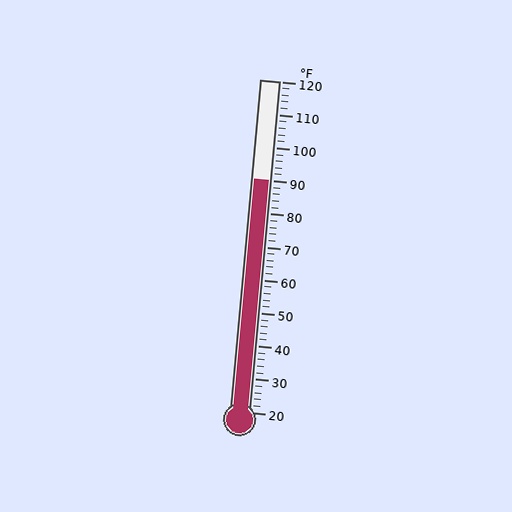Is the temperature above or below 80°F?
The temperature is above 80°F.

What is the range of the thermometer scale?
The thermometer scale ranges from 20°F to 120°F.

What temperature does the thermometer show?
The thermometer shows approximately 90°F.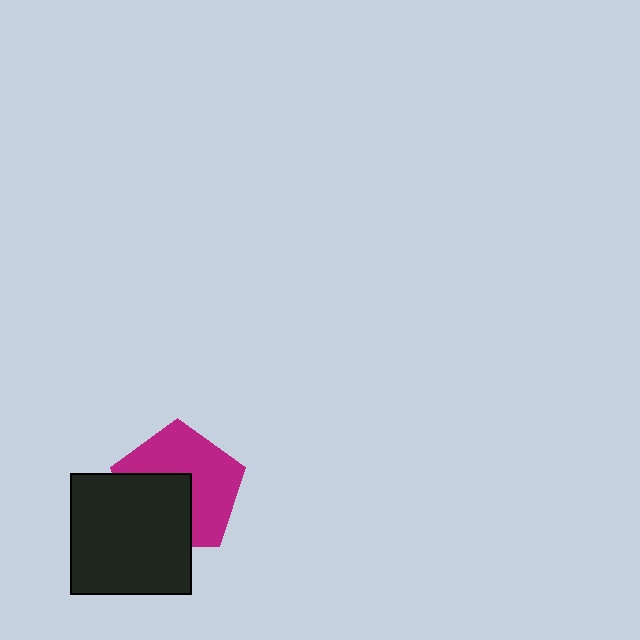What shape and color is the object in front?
The object in front is a black square.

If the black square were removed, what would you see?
You would see the complete magenta pentagon.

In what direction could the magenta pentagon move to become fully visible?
The magenta pentagon could move toward the upper-right. That would shift it out from behind the black square entirely.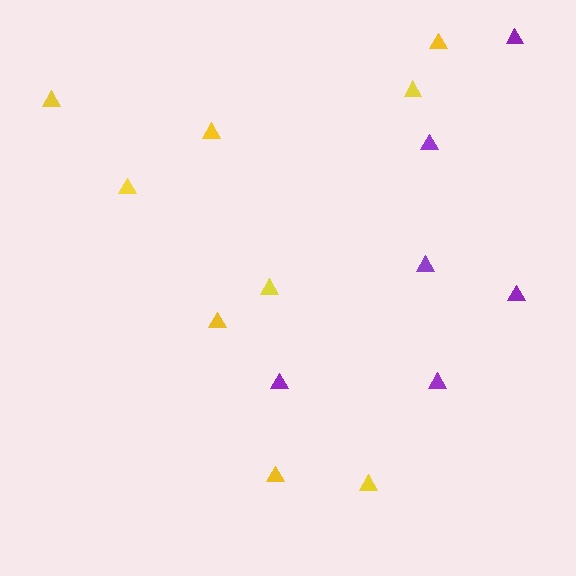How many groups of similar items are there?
There are 2 groups: one group of yellow triangles (9) and one group of purple triangles (6).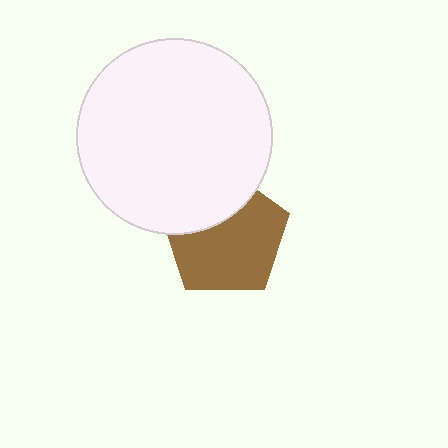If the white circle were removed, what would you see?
You would see the complete brown pentagon.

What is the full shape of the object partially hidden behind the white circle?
The partially hidden object is a brown pentagon.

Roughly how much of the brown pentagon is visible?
Most of it is visible (roughly 67%).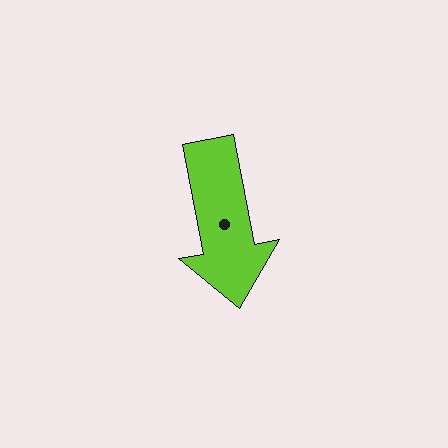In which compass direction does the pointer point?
South.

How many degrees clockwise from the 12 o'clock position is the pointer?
Approximately 169 degrees.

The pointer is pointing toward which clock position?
Roughly 6 o'clock.